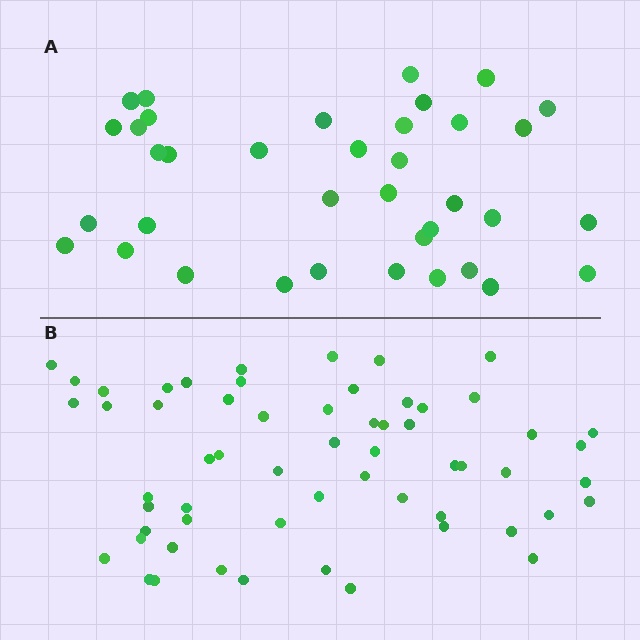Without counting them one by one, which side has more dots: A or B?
Region B (the bottom region) has more dots.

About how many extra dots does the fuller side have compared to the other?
Region B has approximately 20 more dots than region A.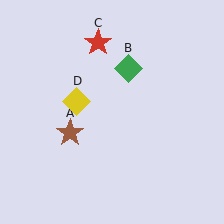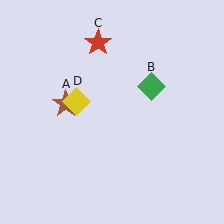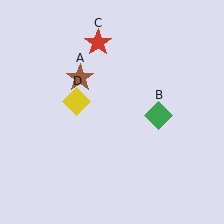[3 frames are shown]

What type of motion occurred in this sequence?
The brown star (object A), green diamond (object B) rotated clockwise around the center of the scene.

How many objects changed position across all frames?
2 objects changed position: brown star (object A), green diamond (object B).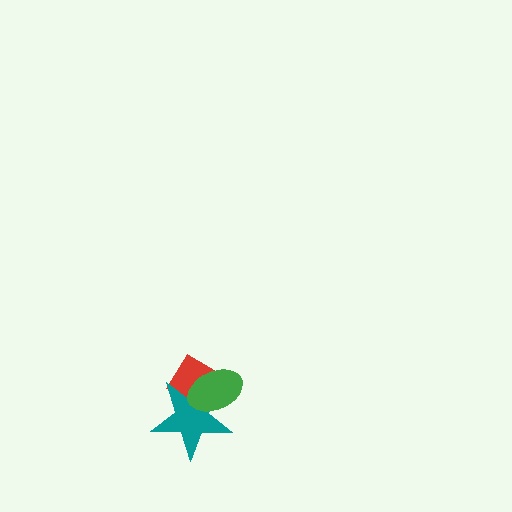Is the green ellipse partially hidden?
No, no other shape covers it.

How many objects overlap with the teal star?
2 objects overlap with the teal star.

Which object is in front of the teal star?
The green ellipse is in front of the teal star.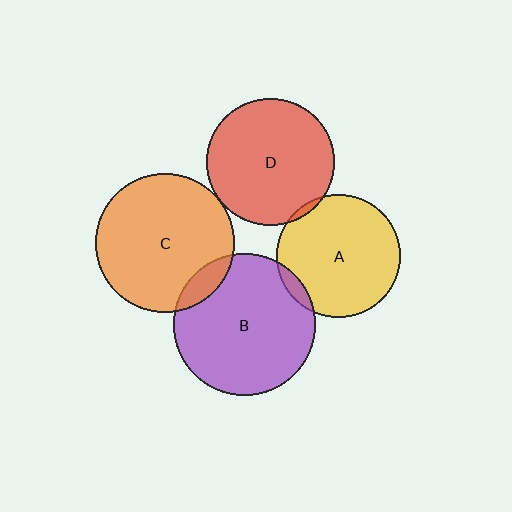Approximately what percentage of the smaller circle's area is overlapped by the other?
Approximately 5%.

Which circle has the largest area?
Circle B (purple).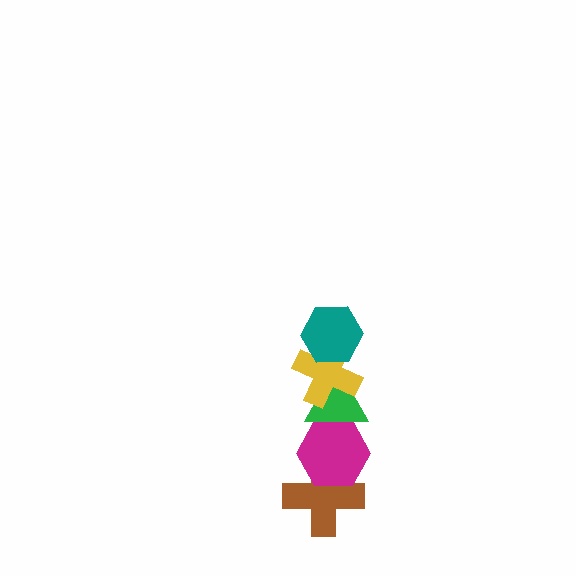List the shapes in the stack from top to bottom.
From top to bottom: the teal hexagon, the yellow cross, the green triangle, the magenta hexagon, the brown cross.